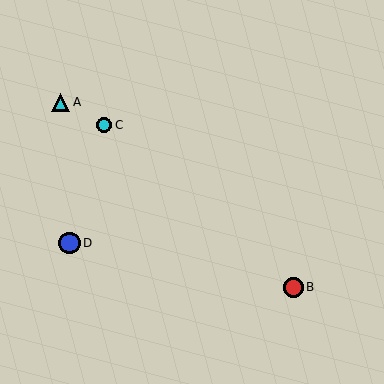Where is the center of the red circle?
The center of the red circle is at (293, 287).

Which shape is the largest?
The blue circle (labeled D) is the largest.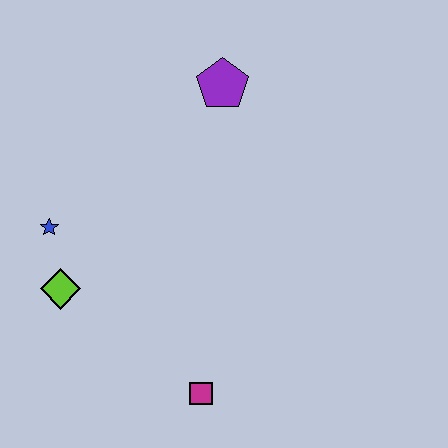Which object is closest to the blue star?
The lime diamond is closest to the blue star.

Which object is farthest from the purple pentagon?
The magenta square is farthest from the purple pentagon.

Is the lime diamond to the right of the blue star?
Yes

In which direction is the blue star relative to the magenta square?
The blue star is above the magenta square.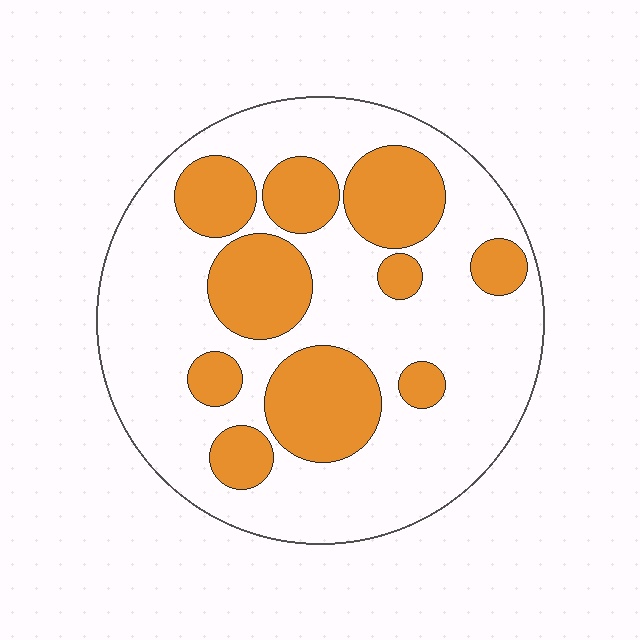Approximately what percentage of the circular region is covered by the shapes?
Approximately 30%.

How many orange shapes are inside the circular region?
10.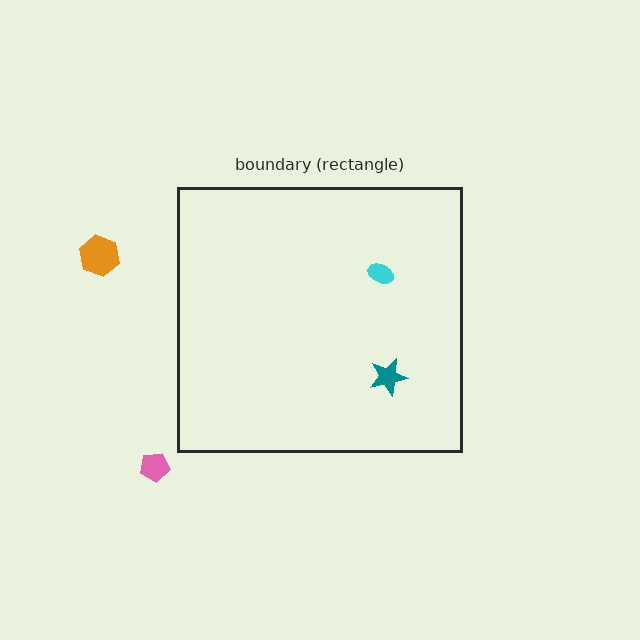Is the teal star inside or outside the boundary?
Inside.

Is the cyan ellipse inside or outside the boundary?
Inside.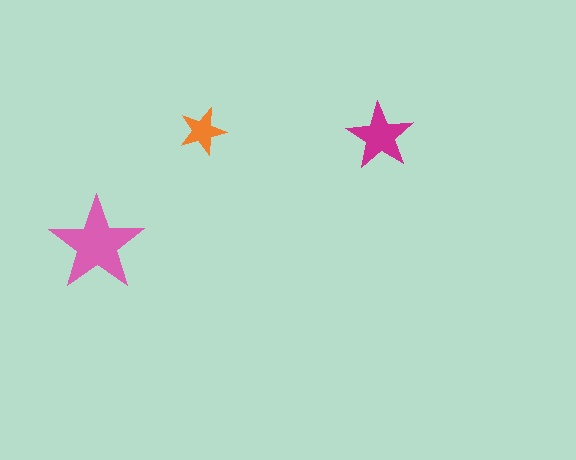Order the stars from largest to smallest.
the pink one, the magenta one, the orange one.